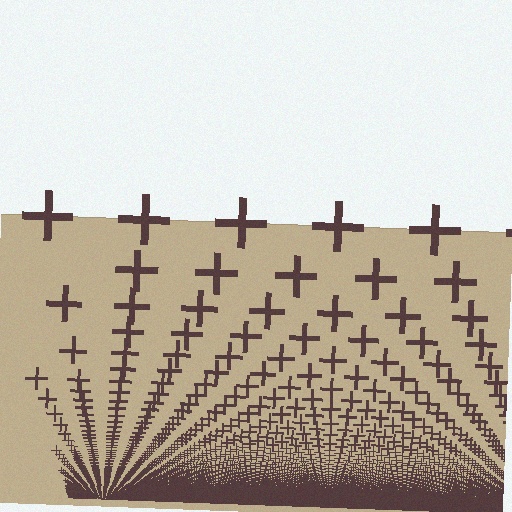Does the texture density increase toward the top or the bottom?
Density increases toward the bottom.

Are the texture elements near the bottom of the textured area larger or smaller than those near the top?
Smaller. The gradient is inverted — elements near the bottom are smaller and denser.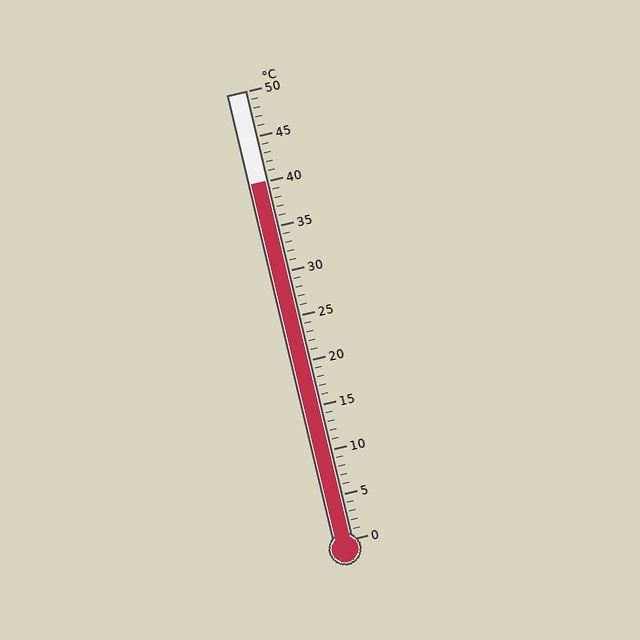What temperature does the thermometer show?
The thermometer shows approximately 40°C.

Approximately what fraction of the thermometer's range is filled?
The thermometer is filled to approximately 80% of its range.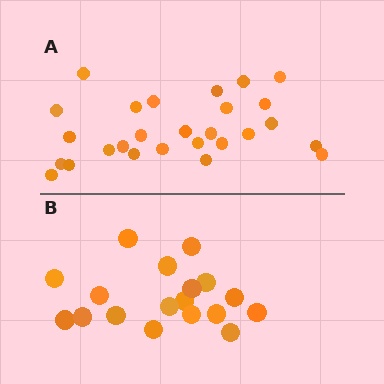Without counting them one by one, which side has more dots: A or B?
Region A (the top region) has more dots.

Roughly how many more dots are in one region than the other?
Region A has roughly 8 or so more dots than region B.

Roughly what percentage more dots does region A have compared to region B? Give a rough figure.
About 50% more.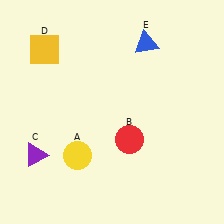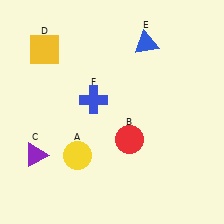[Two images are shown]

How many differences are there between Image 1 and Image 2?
There is 1 difference between the two images.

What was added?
A blue cross (F) was added in Image 2.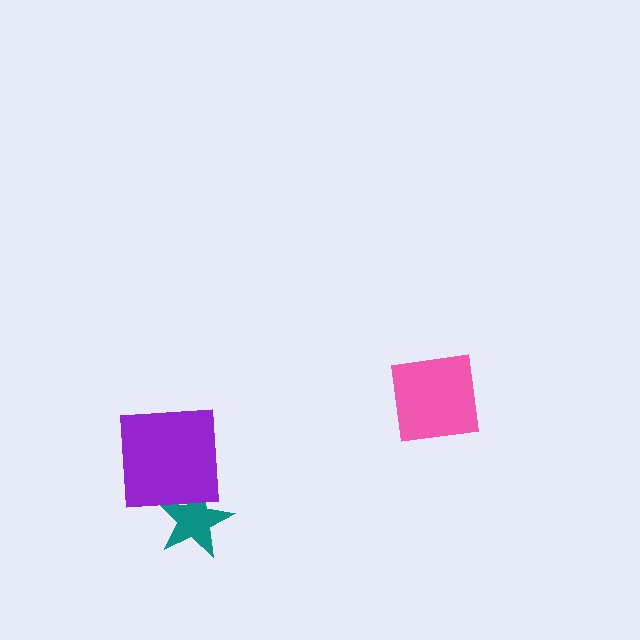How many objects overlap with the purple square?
1 object overlaps with the purple square.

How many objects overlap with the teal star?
1 object overlaps with the teal star.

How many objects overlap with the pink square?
0 objects overlap with the pink square.